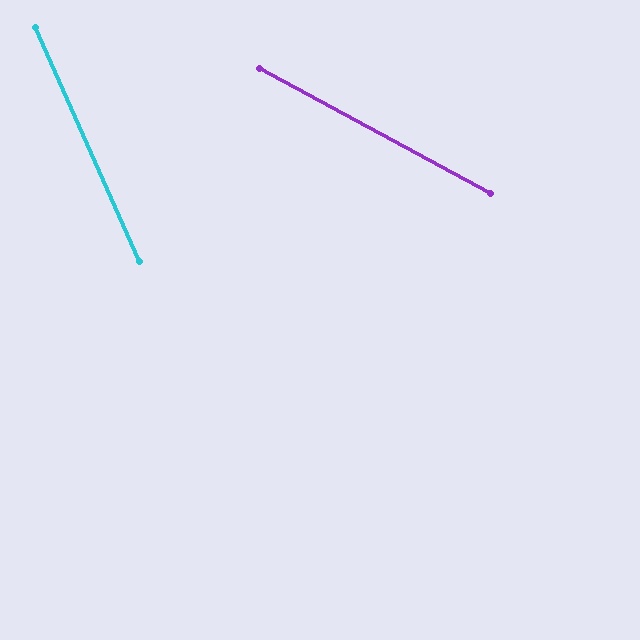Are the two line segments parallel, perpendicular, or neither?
Neither parallel nor perpendicular — they differ by about 38°.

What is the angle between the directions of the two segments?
Approximately 38 degrees.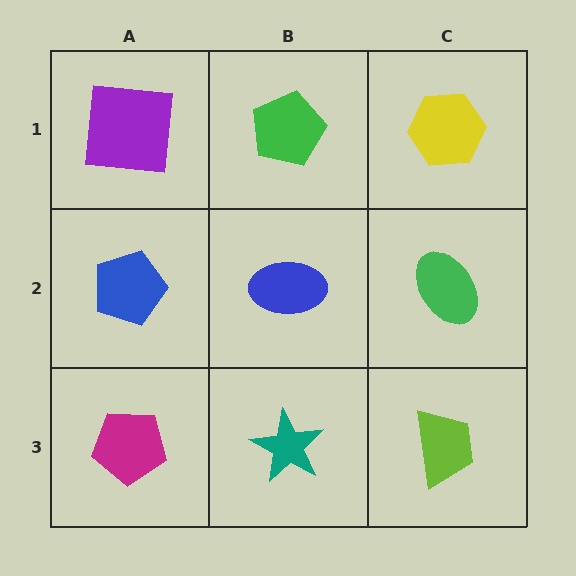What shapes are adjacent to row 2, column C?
A yellow hexagon (row 1, column C), a lime trapezoid (row 3, column C), a blue ellipse (row 2, column B).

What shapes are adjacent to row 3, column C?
A green ellipse (row 2, column C), a teal star (row 3, column B).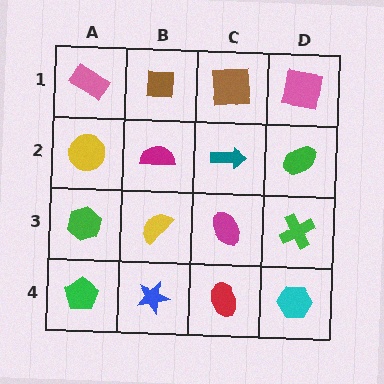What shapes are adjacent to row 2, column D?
A pink square (row 1, column D), a green cross (row 3, column D), a teal arrow (row 2, column C).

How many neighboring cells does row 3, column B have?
4.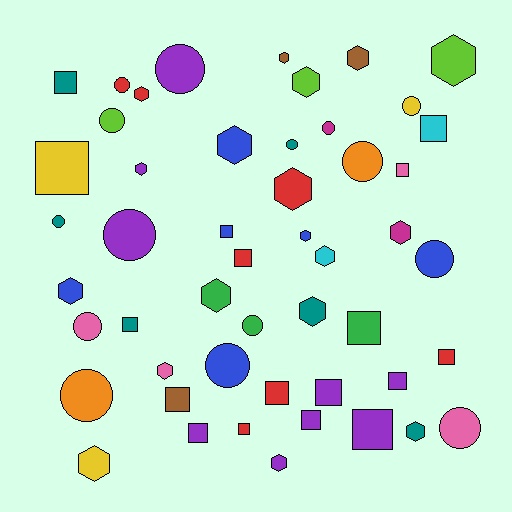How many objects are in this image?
There are 50 objects.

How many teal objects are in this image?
There are 6 teal objects.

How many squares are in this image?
There are 17 squares.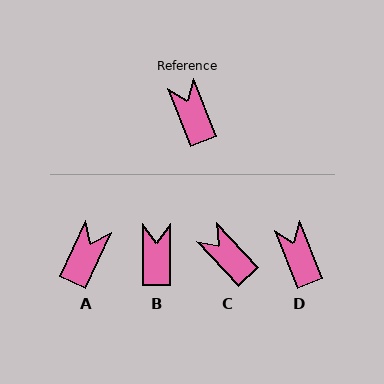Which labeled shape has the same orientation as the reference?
D.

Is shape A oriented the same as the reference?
No, it is off by about 47 degrees.